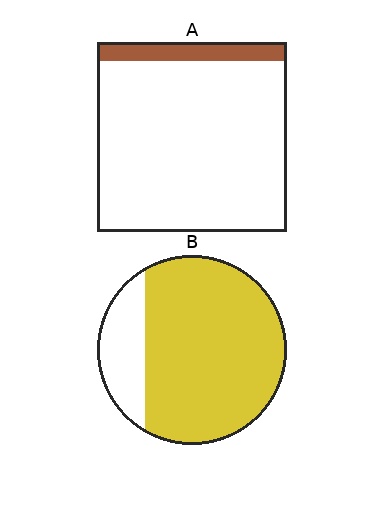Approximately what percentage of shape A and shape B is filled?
A is approximately 10% and B is approximately 80%.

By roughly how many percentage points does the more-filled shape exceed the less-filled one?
By roughly 70 percentage points (B over A).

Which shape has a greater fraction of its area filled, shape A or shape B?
Shape B.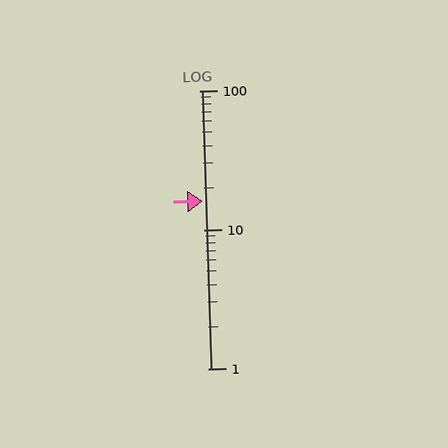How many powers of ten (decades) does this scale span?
The scale spans 2 decades, from 1 to 100.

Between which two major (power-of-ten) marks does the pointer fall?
The pointer is between 10 and 100.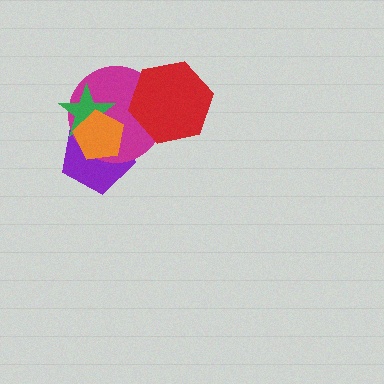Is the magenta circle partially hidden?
Yes, it is partially covered by another shape.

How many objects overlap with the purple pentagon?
3 objects overlap with the purple pentagon.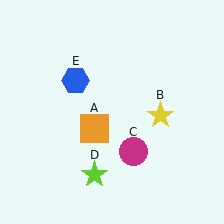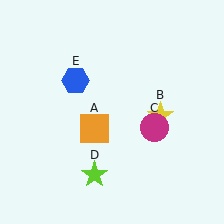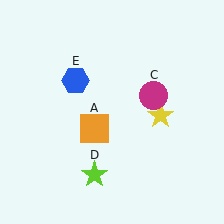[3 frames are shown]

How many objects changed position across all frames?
1 object changed position: magenta circle (object C).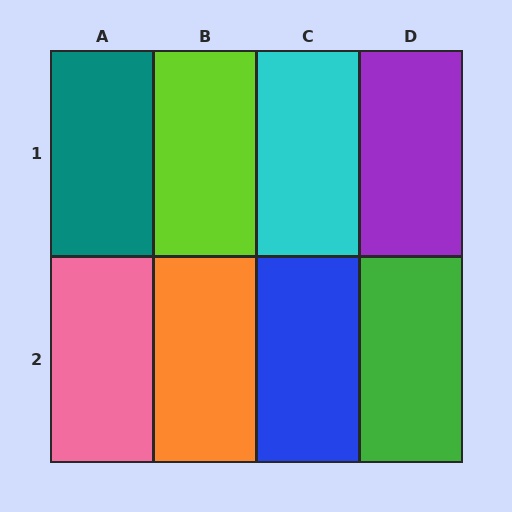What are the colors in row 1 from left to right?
Teal, lime, cyan, purple.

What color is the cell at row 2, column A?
Pink.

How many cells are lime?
1 cell is lime.